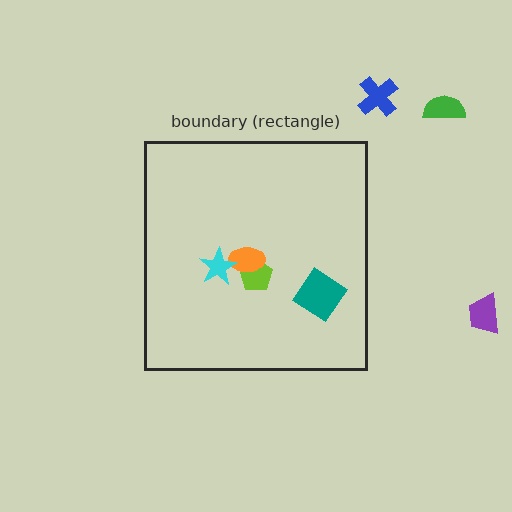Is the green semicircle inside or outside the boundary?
Outside.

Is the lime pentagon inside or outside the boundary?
Inside.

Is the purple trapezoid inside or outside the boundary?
Outside.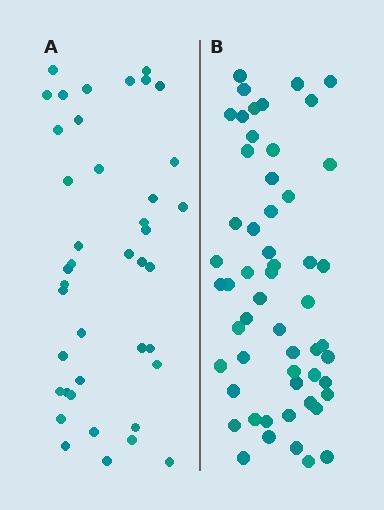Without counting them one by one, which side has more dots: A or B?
Region B (the right region) has more dots.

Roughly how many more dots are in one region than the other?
Region B has approximately 15 more dots than region A.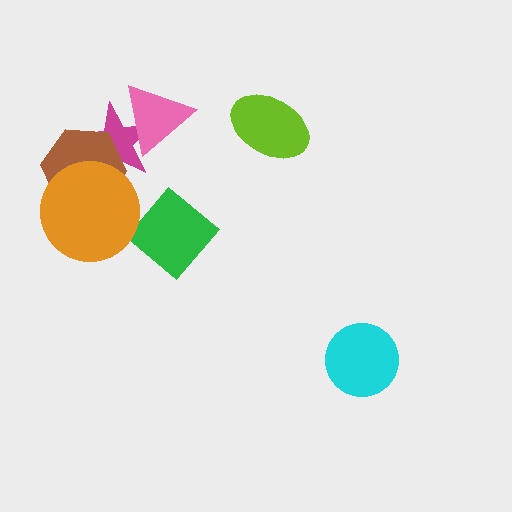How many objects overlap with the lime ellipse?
0 objects overlap with the lime ellipse.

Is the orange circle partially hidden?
No, no other shape covers it.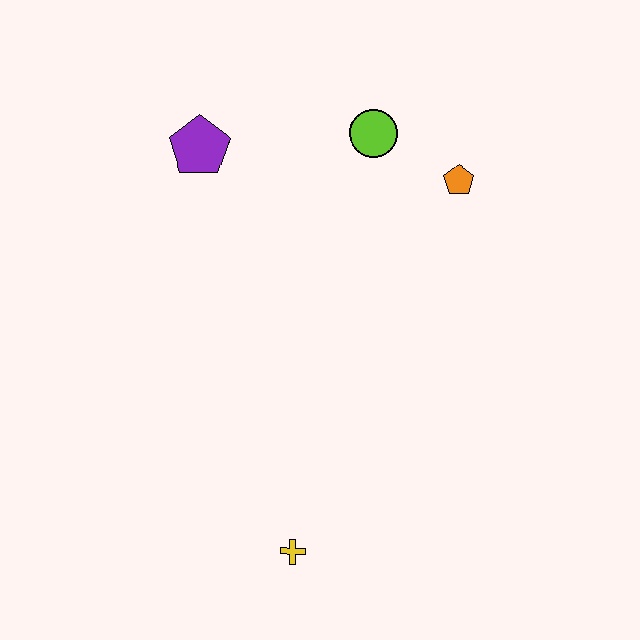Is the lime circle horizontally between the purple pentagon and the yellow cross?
No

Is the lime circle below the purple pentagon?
No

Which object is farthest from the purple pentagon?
The yellow cross is farthest from the purple pentagon.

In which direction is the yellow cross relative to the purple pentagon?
The yellow cross is below the purple pentagon.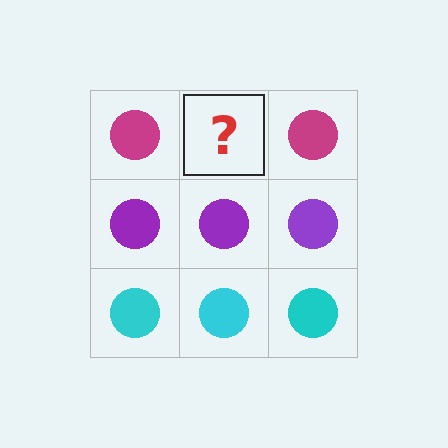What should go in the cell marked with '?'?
The missing cell should contain a magenta circle.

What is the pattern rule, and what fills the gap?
The rule is that each row has a consistent color. The gap should be filled with a magenta circle.